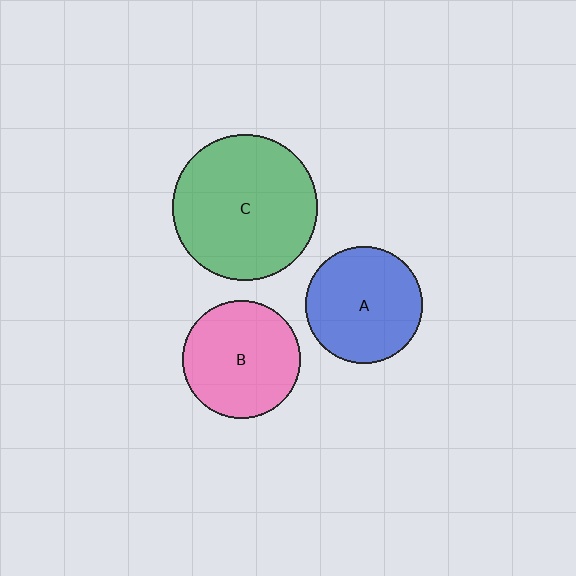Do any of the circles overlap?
No, none of the circles overlap.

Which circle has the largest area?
Circle C (green).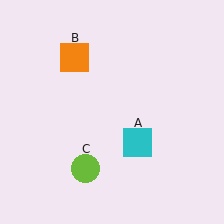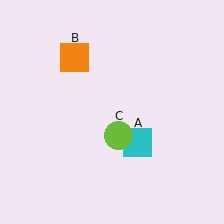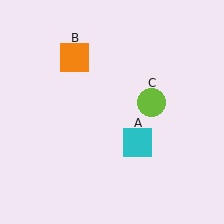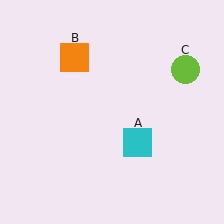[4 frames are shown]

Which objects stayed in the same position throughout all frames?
Cyan square (object A) and orange square (object B) remained stationary.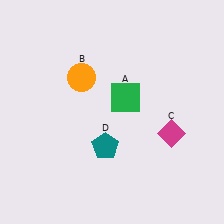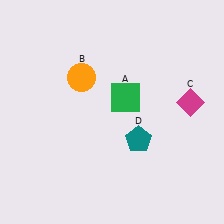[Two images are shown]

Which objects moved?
The objects that moved are: the magenta diamond (C), the teal pentagon (D).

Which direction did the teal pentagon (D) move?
The teal pentagon (D) moved right.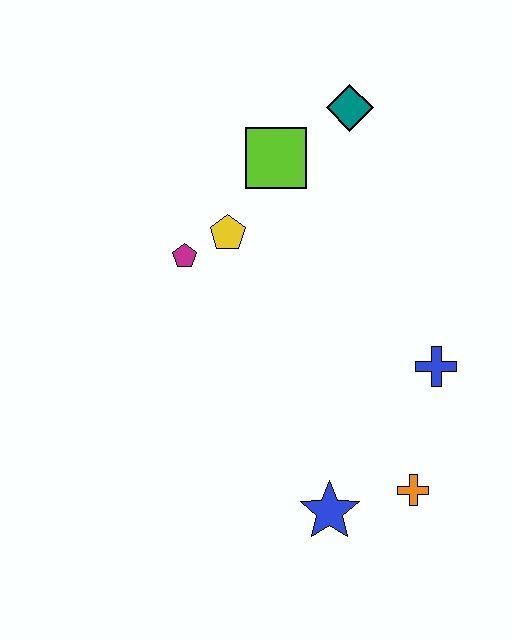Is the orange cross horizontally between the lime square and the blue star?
No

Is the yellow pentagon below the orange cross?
No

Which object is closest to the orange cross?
The blue star is closest to the orange cross.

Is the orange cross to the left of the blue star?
No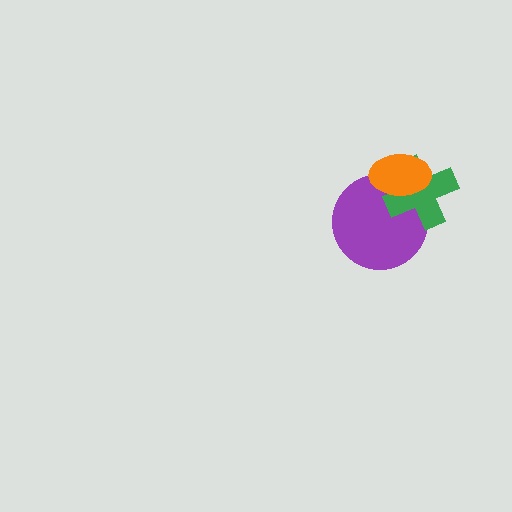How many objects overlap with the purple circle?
2 objects overlap with the purple circle.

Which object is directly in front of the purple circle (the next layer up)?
The green cross is directly in front of the purple circle.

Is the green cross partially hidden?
Yes, it is partially covered by another shape.